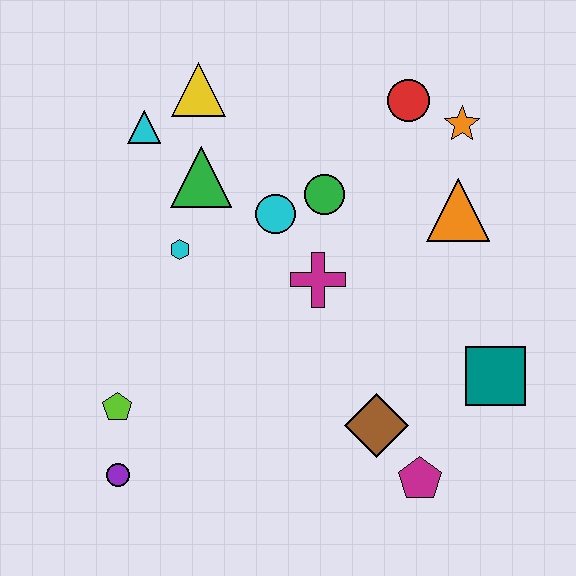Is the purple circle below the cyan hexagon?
Yes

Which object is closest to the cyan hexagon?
The green triangle is closest to the cyan hexagon.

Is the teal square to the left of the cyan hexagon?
No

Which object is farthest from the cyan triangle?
The magenta pentagon is farthest from the cyan triangle.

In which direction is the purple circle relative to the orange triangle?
The purple circle is to the left of the orange triangle.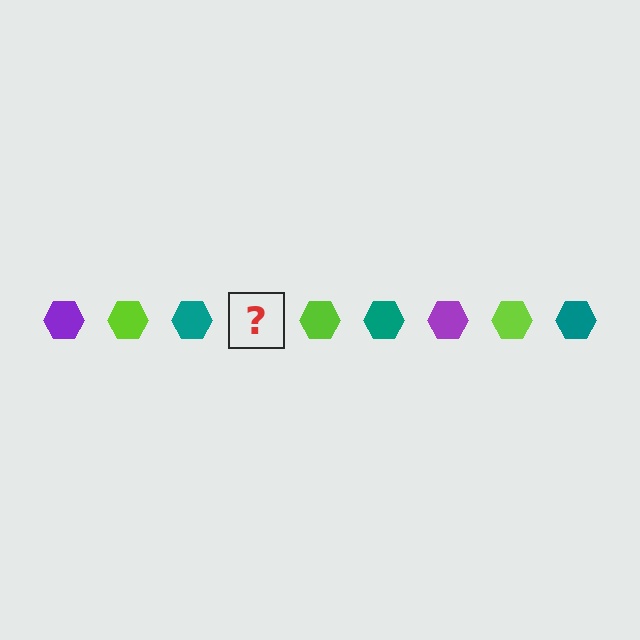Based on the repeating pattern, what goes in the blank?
The blank should be a purple hexagon.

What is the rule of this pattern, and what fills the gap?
The rule is that the pattern cycles through purple, lime, teal hexagons. The gap should be filled with a purple hexagon.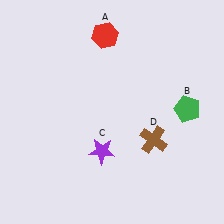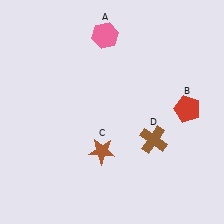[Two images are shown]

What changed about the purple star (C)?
In Image 1, C is purple. In Image 2, it changed to brown.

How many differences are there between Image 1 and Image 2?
There are 3 differences between the two images.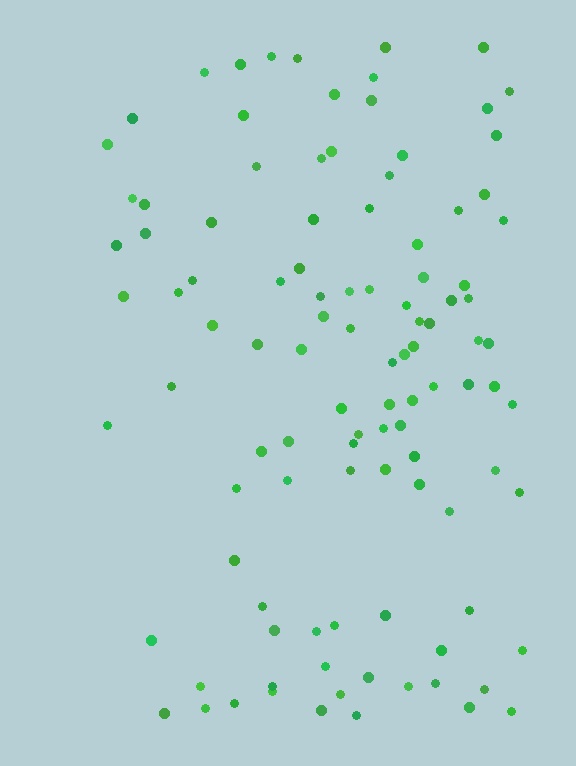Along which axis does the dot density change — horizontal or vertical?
Horizontal.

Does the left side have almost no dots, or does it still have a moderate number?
Still a moderate number, just noticeably fewer than the right.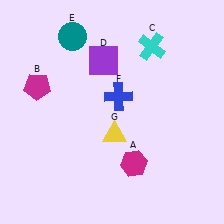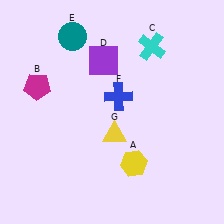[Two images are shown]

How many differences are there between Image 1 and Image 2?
There is 1 difference between the two images.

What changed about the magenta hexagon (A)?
In Image 1, A is magenta. In Image 2, it changed to yellow.